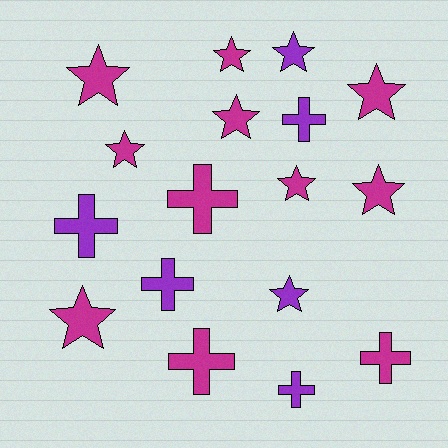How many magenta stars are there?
There are 8 magenta stars.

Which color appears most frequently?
Magenta, with 11 objects.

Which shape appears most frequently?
Star, with 10 objects.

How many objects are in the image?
There are 17 objects.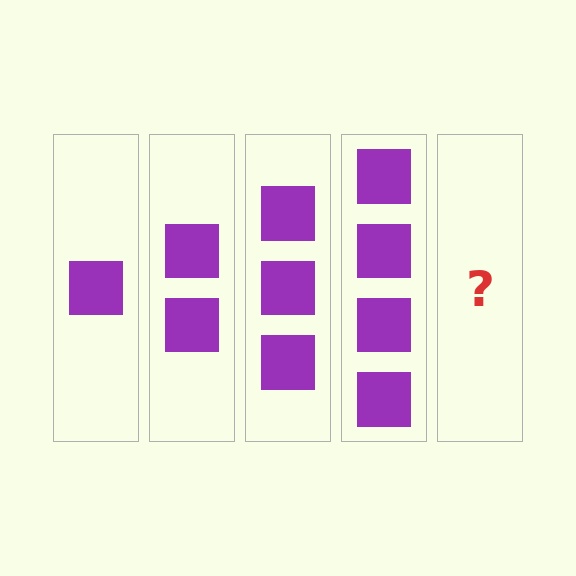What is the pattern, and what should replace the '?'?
The pattern is that each step adds one more square. The '?' should be 5 squares.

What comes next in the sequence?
The next element should be 5 squares.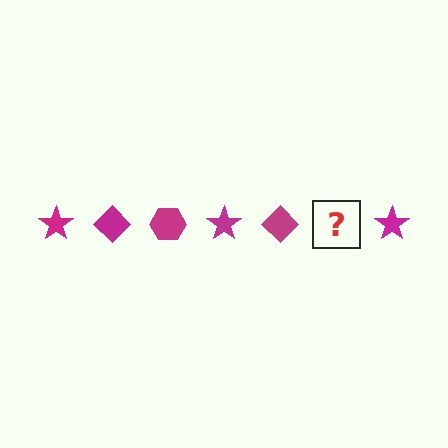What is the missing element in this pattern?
The missing element is a magenta hexagon.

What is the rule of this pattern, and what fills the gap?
The rule is that the pattern cycles through star, diamond, hexagon shapes in magenta. The gap should be filled with a magenta hexagon.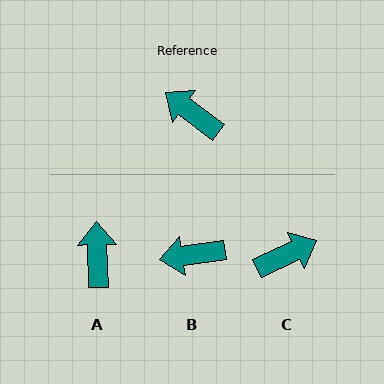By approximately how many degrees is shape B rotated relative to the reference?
Approximately 45 degrees counter-clockwise.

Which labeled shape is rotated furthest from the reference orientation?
C, about 118 degrees away.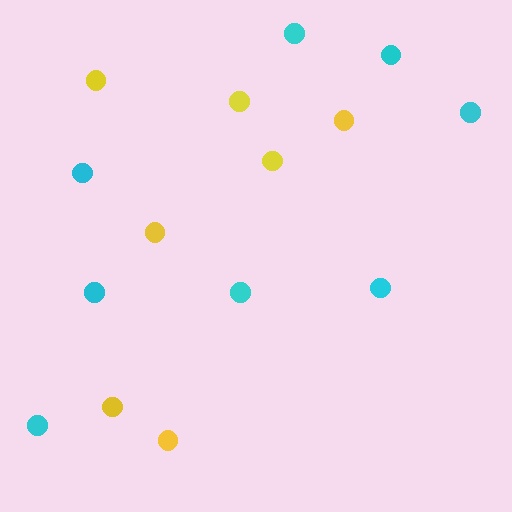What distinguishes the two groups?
There are 2 groups: one group of yellow circles (7) and one group of cyan circles (8).